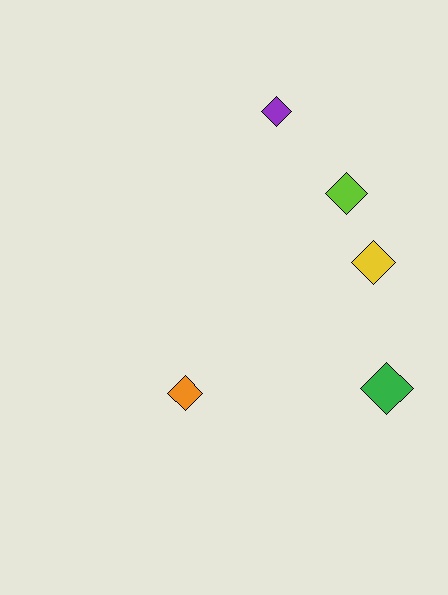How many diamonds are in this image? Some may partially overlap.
There are 5 diamonds.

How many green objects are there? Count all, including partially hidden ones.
There is 1 green object.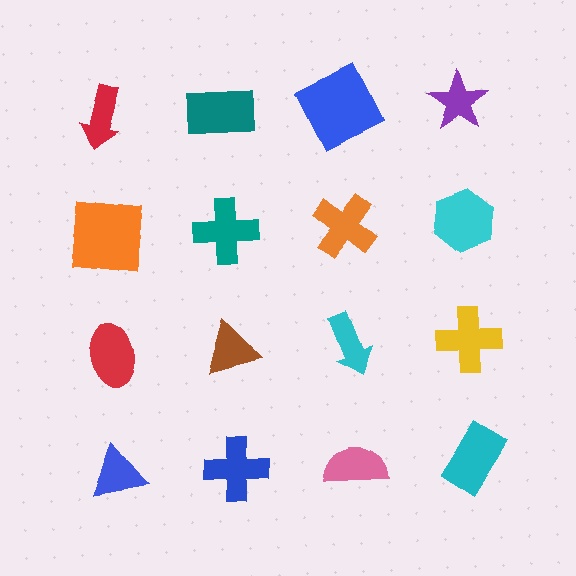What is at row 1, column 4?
A purple star.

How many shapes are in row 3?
4 shapes.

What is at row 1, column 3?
A blue square.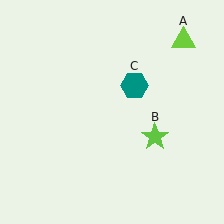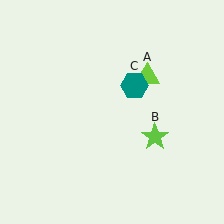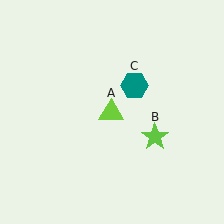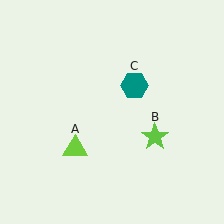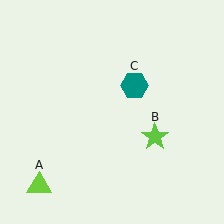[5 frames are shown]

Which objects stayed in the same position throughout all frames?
Lime star (object B) and teal hexagon (object C) remained stationary.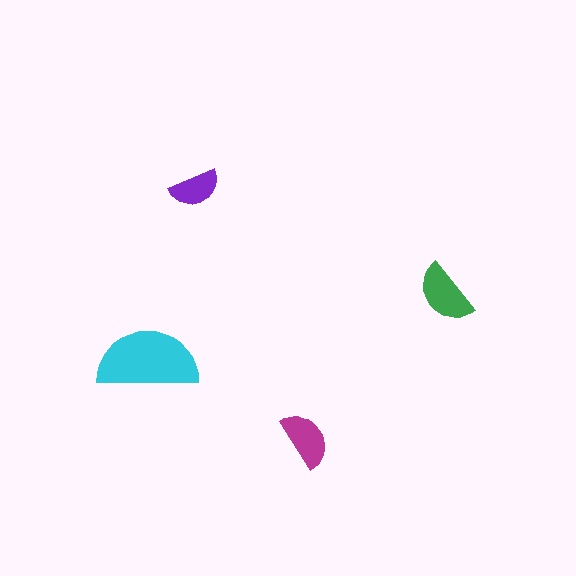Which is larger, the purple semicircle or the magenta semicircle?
The magenta one.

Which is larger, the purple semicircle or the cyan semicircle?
The cyan one.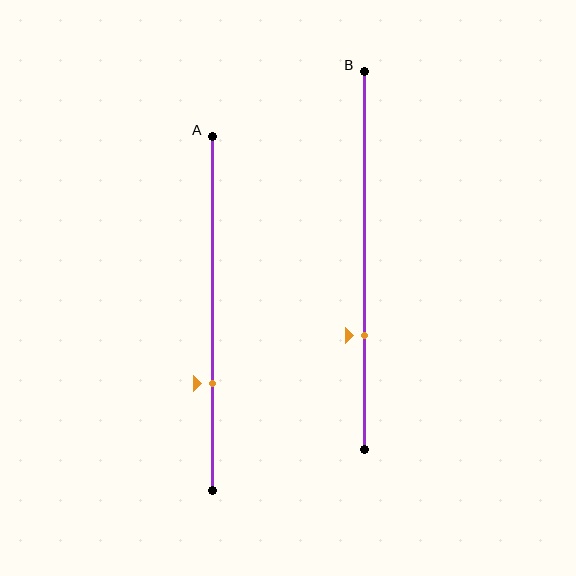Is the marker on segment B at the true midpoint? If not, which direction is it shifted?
No, the marker on segment B is shifted downward by about 20% of the segment length.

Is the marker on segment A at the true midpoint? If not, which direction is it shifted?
No, the marker on segment A is shifted downward by about 20% of the segment length.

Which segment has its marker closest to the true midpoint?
Segment B has its marker closest to the true midpoint.